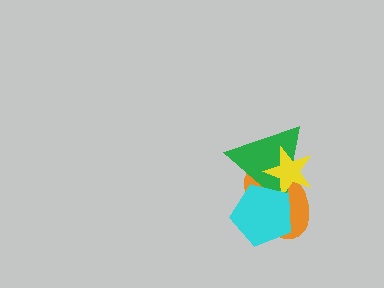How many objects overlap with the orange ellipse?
3 objects overlap with the orange ellipse.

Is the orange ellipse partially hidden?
Yes, it is partially covered by another shape.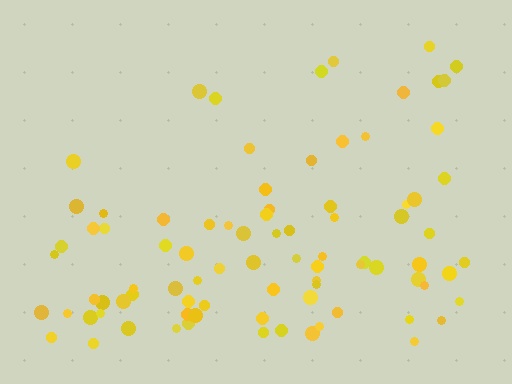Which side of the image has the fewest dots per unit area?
The top.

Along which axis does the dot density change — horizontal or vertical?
Vertical.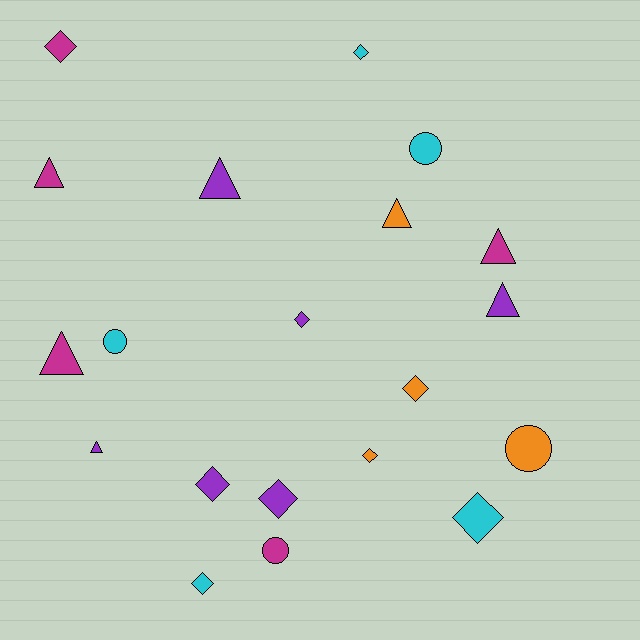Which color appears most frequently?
Purple, with 6 objects.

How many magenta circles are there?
There is 1 magenta circle.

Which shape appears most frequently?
Diamond, with 9 objects.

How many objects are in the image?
There are 20 objects.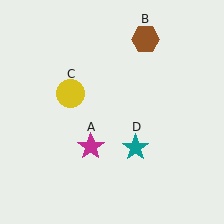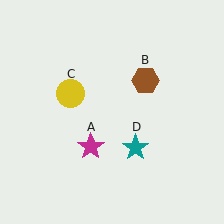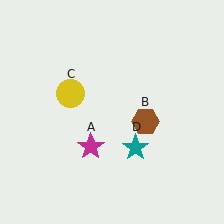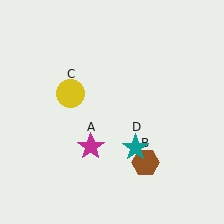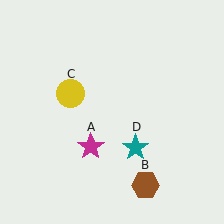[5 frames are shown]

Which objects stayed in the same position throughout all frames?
Magenta star (object A) and yellow circle (object C) and teal star (object D) remained stationary.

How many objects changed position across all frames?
1 object changed position: brown hexagon (object B).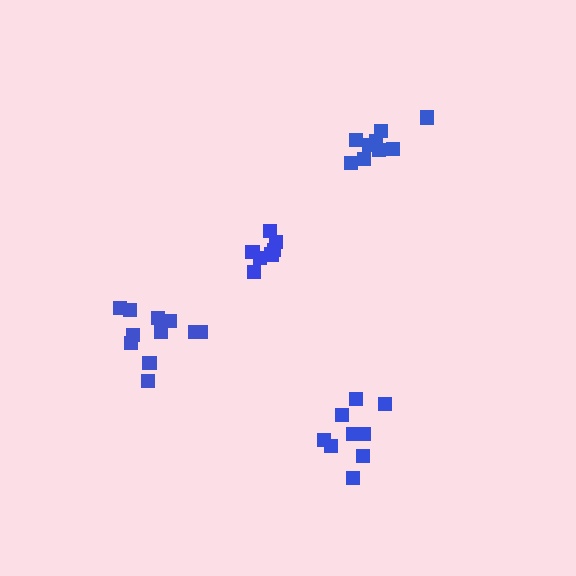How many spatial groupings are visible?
There are 4 spatial groupings.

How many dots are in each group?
Group 1: 11 dots, Group 2: 9 dots, Group 3: 9 dots, Group 4: 7 dots (36 total).